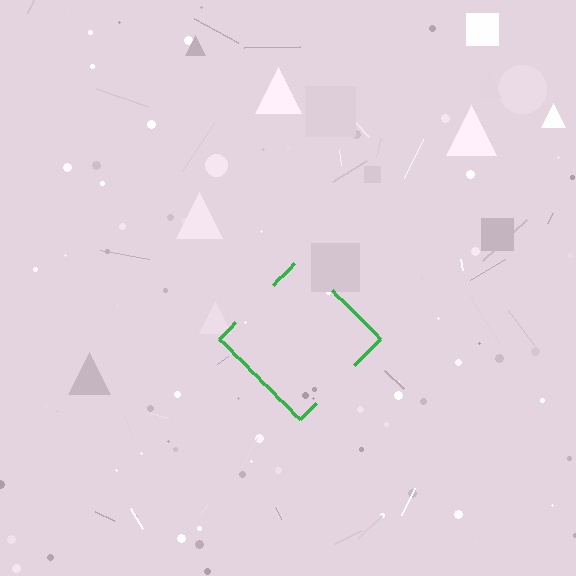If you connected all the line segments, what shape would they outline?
They would outline a diamond.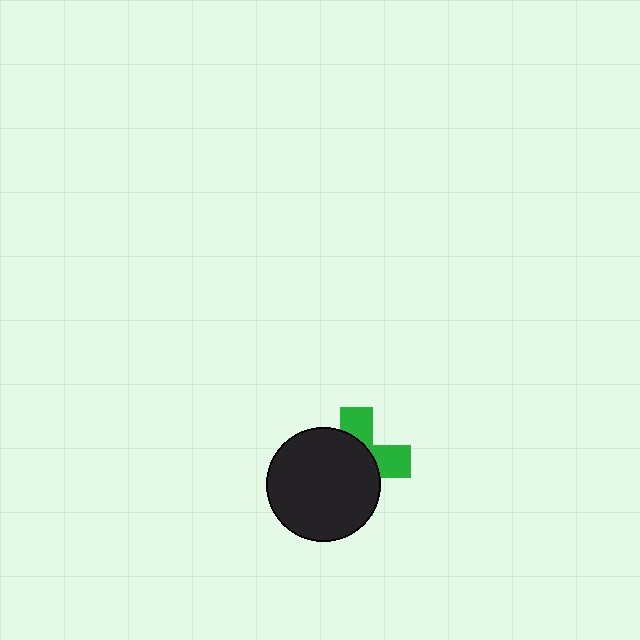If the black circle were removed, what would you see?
You would see the complete green cross.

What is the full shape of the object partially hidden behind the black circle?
The partially hidden object is a green cross.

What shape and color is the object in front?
The object in front is a black circle.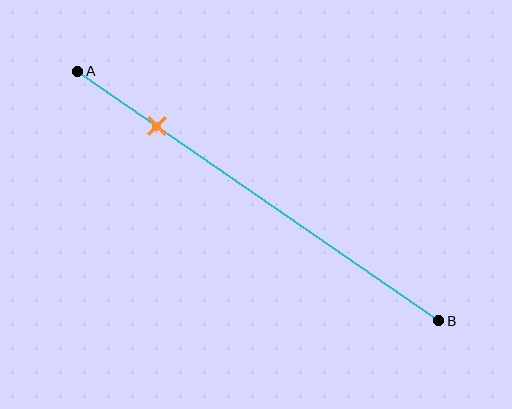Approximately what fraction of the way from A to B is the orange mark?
The orange mark is approximately 20% of the way from A to B.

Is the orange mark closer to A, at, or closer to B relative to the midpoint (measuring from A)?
The orange mark is closer to point A than the midpoint of segment AB.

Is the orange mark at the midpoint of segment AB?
No, the mark is at about 20% from A, not at the 50% midpoint.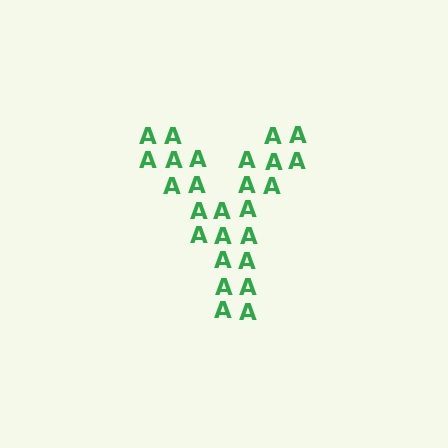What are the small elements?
The small elements are letter A's.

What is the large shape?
The large shape is the letter Y.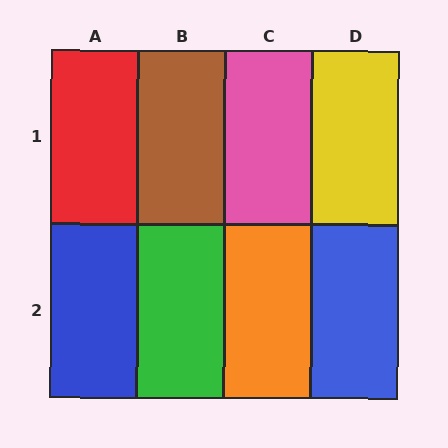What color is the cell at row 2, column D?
Blue.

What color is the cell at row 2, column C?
Orange.